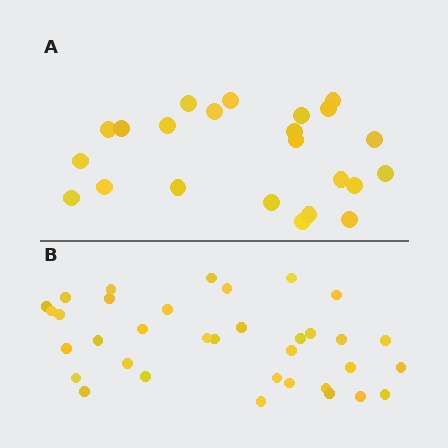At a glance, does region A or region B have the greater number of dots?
Region B (the bottom region) has more dots.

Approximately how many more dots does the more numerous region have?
Region B has roughly 12 or so more dots than region A.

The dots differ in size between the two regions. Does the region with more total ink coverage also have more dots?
No. Region A has more total ink coverage because its dots are larger, but region B actually contains more individual dots. Total area can be misleading — the number of items is what matters here.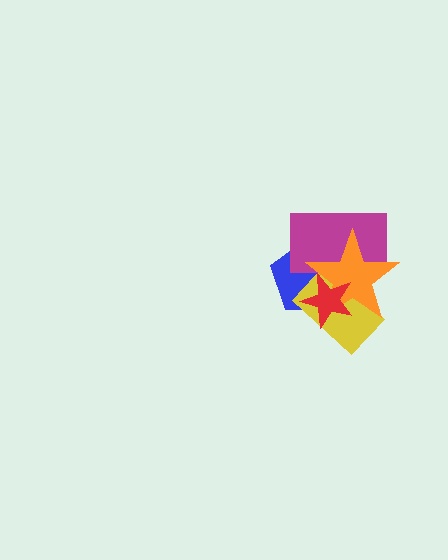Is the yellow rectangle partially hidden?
Yes, it is partially covered by another shape.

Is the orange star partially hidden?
Yes, it is partially covered by another shape.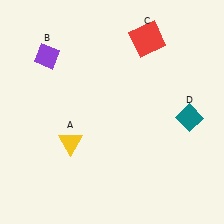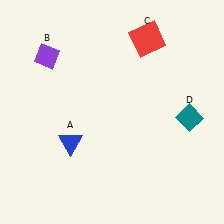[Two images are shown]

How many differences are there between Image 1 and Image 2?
There is 1 difference between the two images.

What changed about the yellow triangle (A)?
In Image 1, A is yellow. In Image 2, it changed to blue.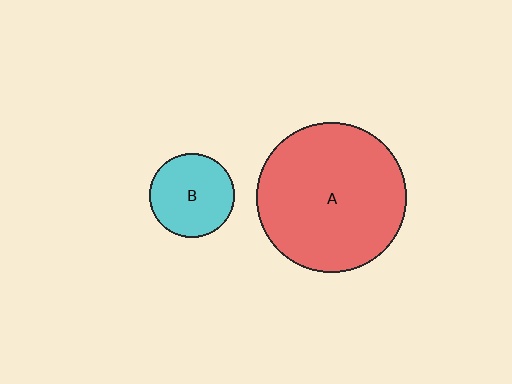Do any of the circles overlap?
No, none of the circles overlap.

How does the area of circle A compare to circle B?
Approximately 3.1 times.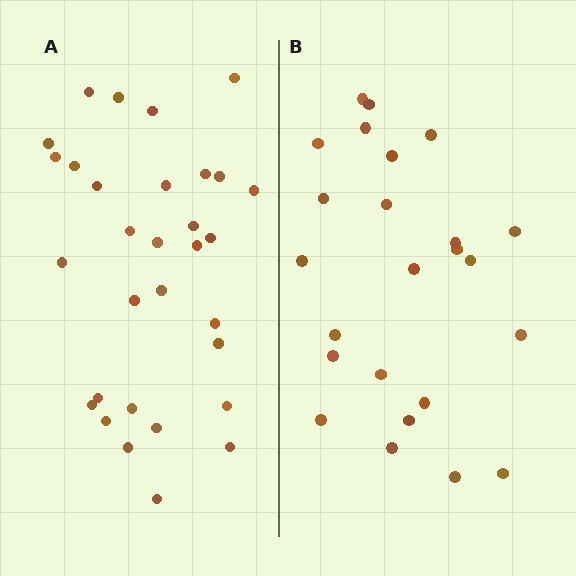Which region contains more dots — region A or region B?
Region A (the left region) has more dots.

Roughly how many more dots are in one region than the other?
Region A has roughly 8 or so more dots than region B.